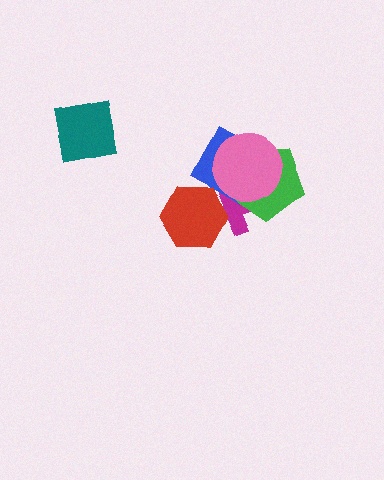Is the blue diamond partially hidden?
Yes, it is partially covered by another shape.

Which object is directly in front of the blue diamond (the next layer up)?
The red hexagon is directly in front of the blue diamond.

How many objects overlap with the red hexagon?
2 objects overlap with the red hexagon.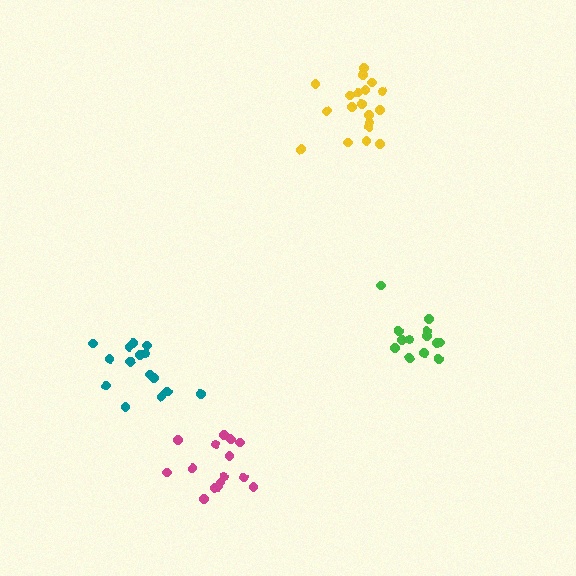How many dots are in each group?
Group 1: 13 dots, Group 2: 16 dots, Group 3: 15 dots, Group 4: 19 dots (63 total).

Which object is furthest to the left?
The teal cluster is leftmost.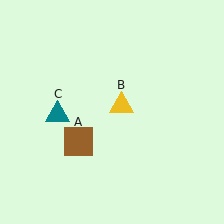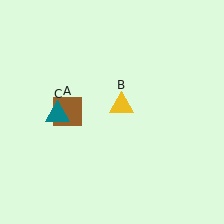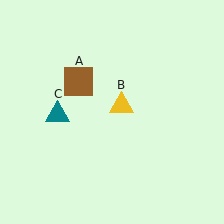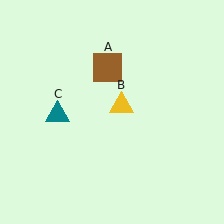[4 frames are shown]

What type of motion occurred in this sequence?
The brown square (object A) rotated clockwise around the center of the scene.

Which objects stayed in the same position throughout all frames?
Yellow triangle (object B) and teal triangle (object C) remained stationary.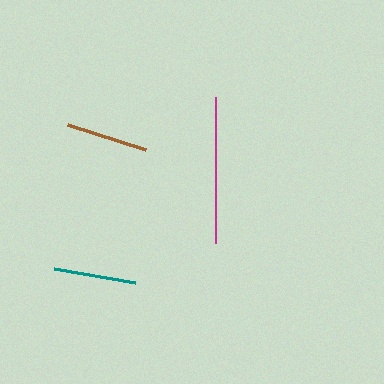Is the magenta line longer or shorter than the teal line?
The magenta line is longer than the teal line.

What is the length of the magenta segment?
The magenta segment is approximately 146 pixels long.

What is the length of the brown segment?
The brown segment is approximately 82 pixels long.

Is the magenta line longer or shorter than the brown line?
The magenta line is longer than the brown line.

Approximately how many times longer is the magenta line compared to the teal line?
The magenta line is approximately 1.8 times the length of the teal line.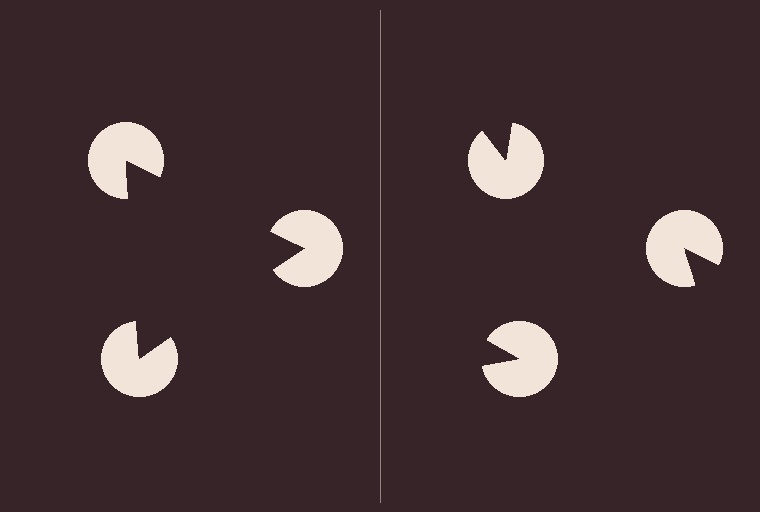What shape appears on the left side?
An illusory triangle.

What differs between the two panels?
The pac-man discs are positioned identically on both sides; only the wedge orientations differ. On the left they align to a triangle; on the right they are misaligned.